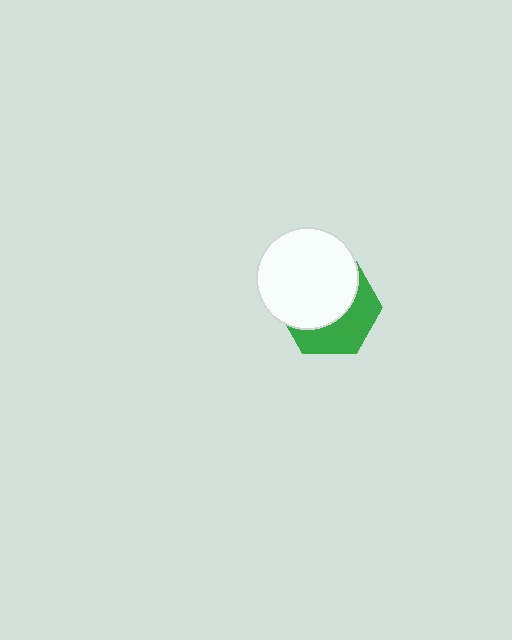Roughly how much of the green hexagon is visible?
A small part of it is visible (roughly 42%).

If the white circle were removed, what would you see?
You would see the complete green hexagon.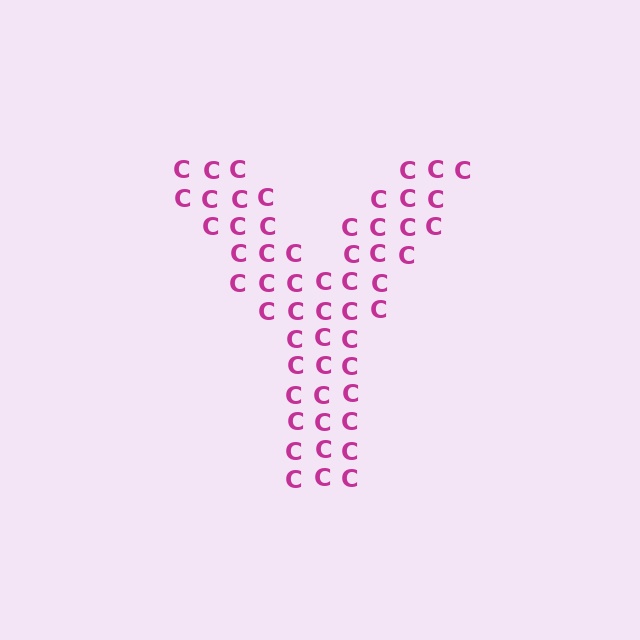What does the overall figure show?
The overall figure shows the letter Y.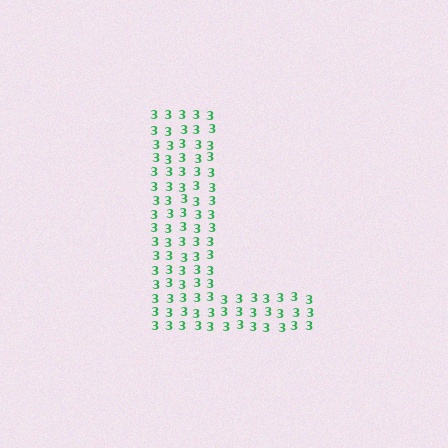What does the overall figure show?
The overall figure shows the letter L.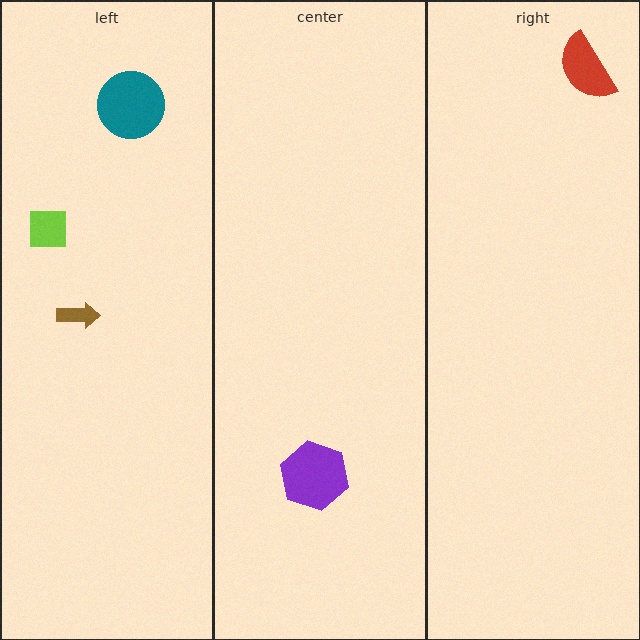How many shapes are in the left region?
3.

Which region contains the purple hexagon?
The center region.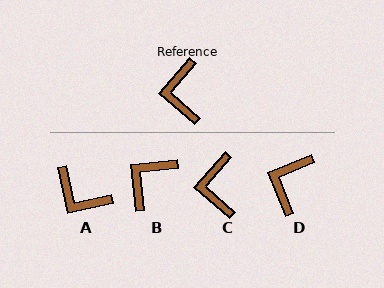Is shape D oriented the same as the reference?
No, it is off by about 27 degrees.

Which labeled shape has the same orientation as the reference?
C.